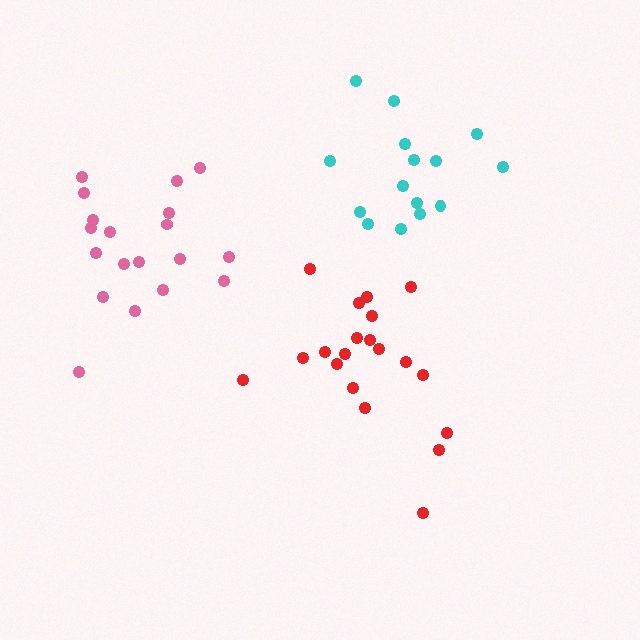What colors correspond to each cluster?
The clusters are colored: red, cyan, pink.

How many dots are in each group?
Group 1: 20 dots, Group 2: 15 dots, Group 3: 19 dots (54 total).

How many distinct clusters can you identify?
There are 3 distinct clusters.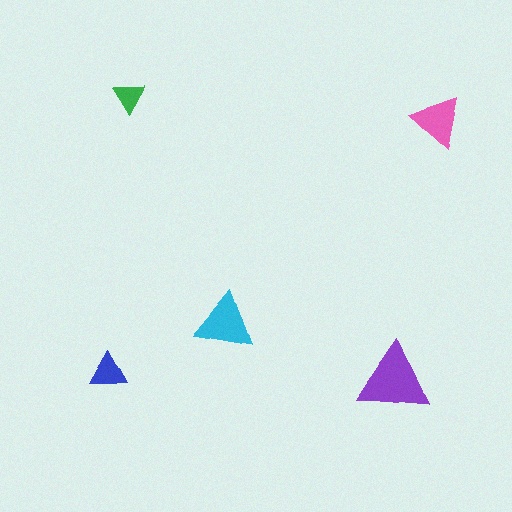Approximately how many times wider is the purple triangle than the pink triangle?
About 1.5 times wider.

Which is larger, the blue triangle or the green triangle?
The blue one.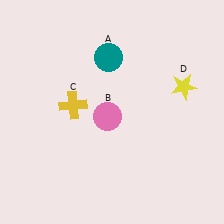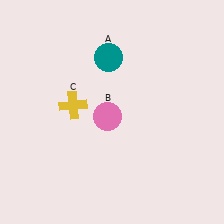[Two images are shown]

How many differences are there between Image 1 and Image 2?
There is 1 difference between the two images.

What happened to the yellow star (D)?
The yellow star (D) was removed in Image 2. It was in the top-right area of Image 1.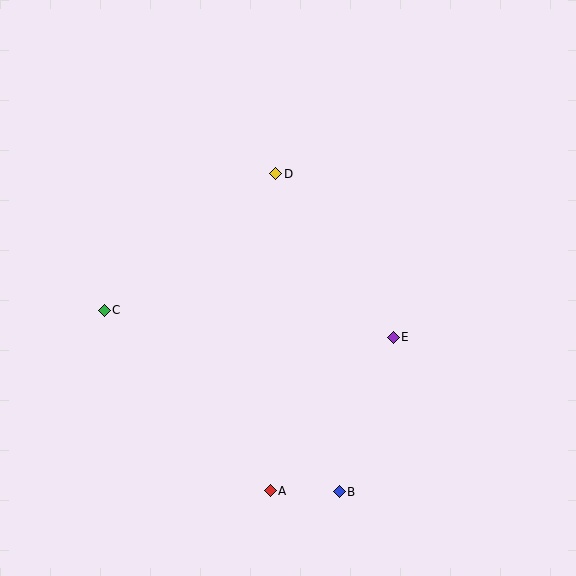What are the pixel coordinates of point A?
Point A is at (270, 491).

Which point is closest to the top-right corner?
Point D is closest to the top-right corner.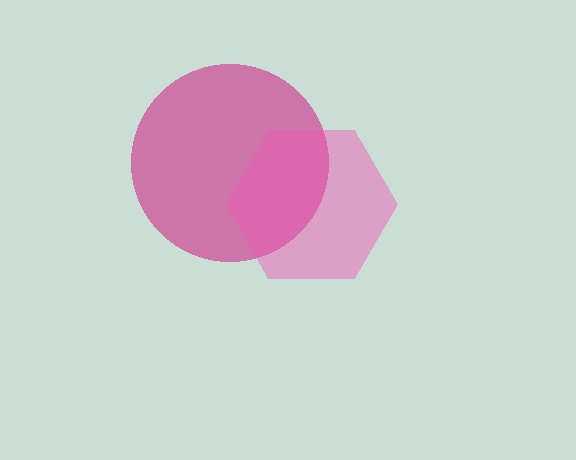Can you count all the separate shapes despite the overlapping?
Yes, there are 2 separate shapes.